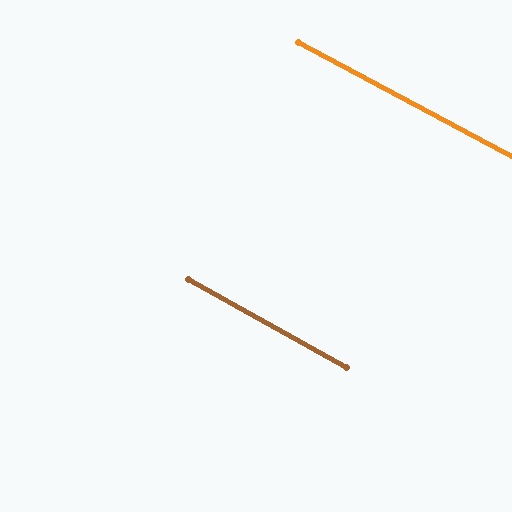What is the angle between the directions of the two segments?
Approximately 1 degree.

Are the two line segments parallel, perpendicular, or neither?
Parallel — their directions differ by only 1.1°.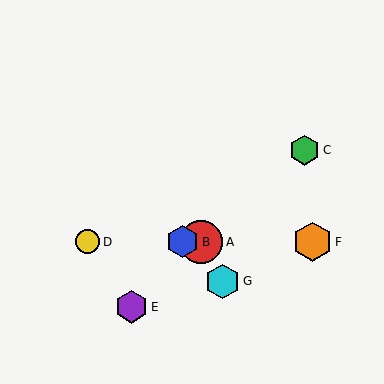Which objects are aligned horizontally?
Objects A, B, D, F are aligned horizontally.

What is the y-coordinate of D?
Object D is at y≈242.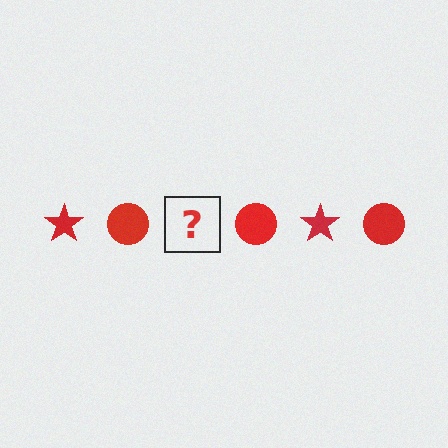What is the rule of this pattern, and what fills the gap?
The rule is that the pattern cycles through star, circle shapes in red. The gap should be filled with a red star.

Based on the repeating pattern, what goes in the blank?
The blank should be a red star.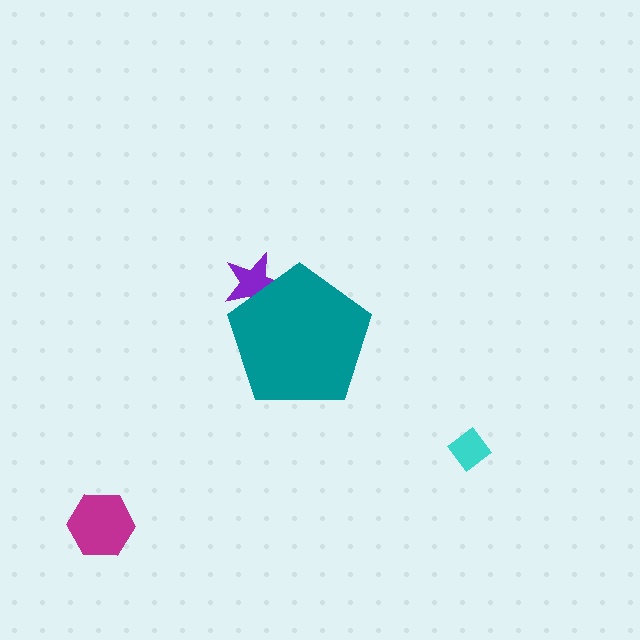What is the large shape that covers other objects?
A teal pentagon.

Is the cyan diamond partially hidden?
No, the cyan diamond is fully visible.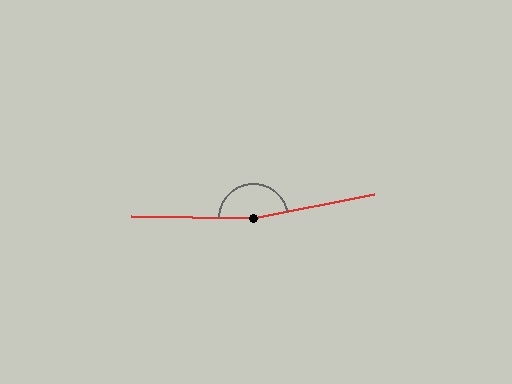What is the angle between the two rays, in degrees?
Approximately 168 degrees.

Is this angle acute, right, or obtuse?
It is obtuse.